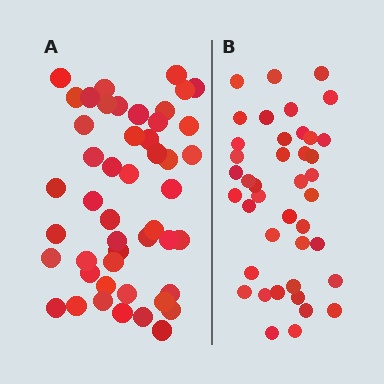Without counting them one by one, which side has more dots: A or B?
Region A (the left region) has more dots.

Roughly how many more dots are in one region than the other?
Region A has roughly 8 or so more dots than region B.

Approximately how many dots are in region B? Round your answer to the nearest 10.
About 40 dots. (The exact count is 41, which rounds to 40.)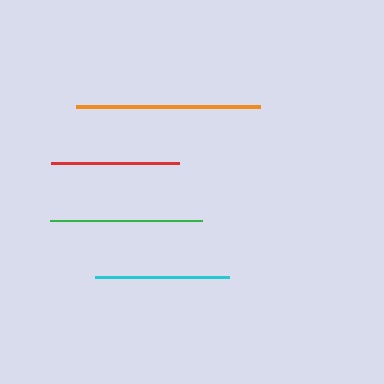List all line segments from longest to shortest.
From longest to shortest: orange, green, cyan, red.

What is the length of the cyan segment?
The cyan segment is approximately 134 pixels long.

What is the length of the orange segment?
The orange segment is approximately 184 pixels long.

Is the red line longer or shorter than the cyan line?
The cyan line is longer than the red line.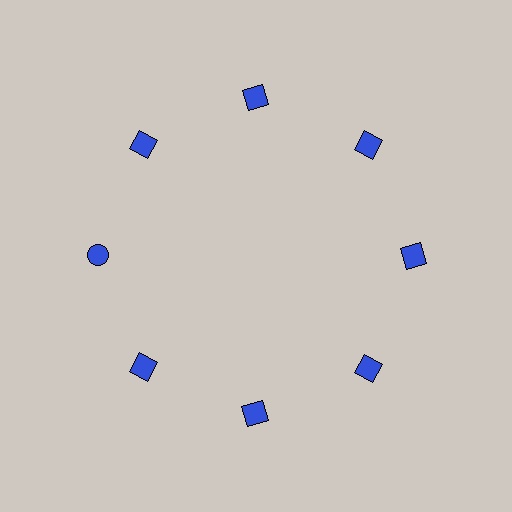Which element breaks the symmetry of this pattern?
The blue circle at roughly the 9 o'clock position breaks the symmetry. All other shapes are blue squares.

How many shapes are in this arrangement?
There are 8 shapes arranged in a ring pattern.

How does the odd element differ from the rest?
It has a different shape: circle instead of square.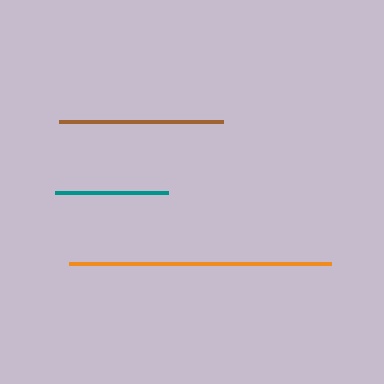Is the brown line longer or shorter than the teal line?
The brown line is longer than the teal line.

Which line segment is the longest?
The orange line is the longest at approximately 262 pixels.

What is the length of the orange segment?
The orange segment is approximately 262 pixels long.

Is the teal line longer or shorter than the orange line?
The orange line is longer than the teal line.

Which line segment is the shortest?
The teal line is the shortest at approximately 113 pixels.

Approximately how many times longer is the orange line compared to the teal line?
The orange line is approximately 2.3 times the length of the teal line.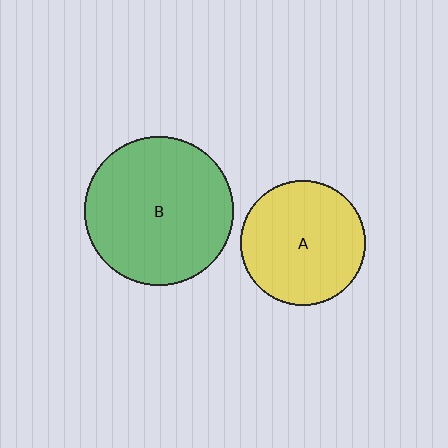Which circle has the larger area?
Circle B (green).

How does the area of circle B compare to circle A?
Approximately 1.4 times.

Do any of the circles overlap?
No, none of the circles overlap.